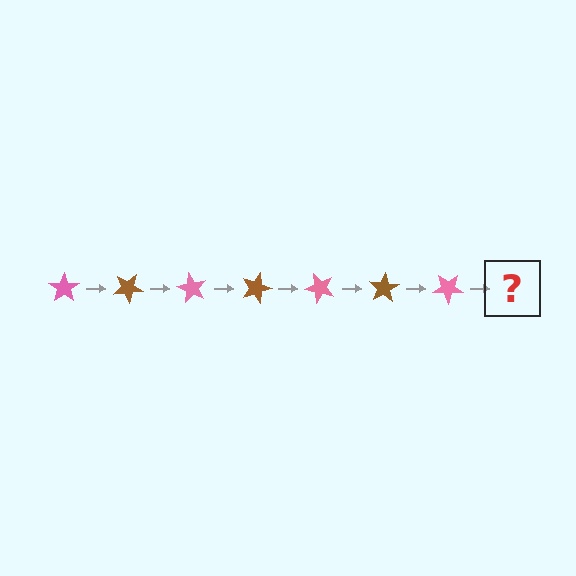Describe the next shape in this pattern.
It should be a brown star, rotated 210 degrees from the start.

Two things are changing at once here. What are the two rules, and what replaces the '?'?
The two rules are that it rotates 30 degrees each step and the color cycles through pink and brown. The '?' should be a brown star, rotated 210 degrees from the start.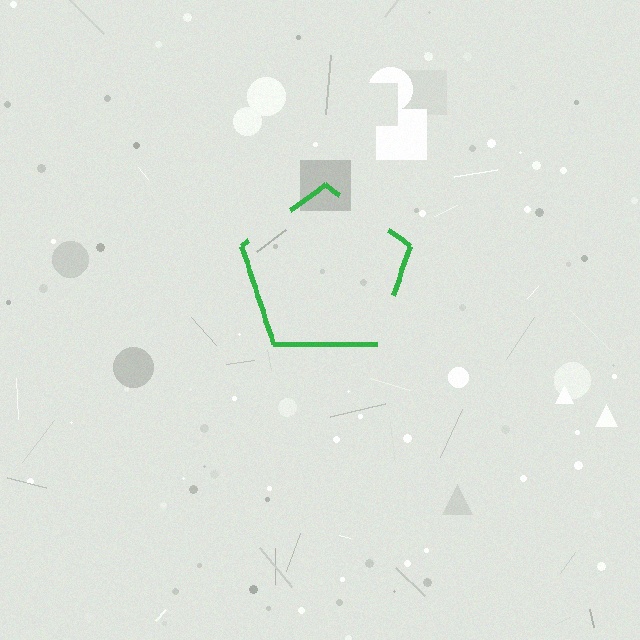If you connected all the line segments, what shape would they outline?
They would outline a pentagon.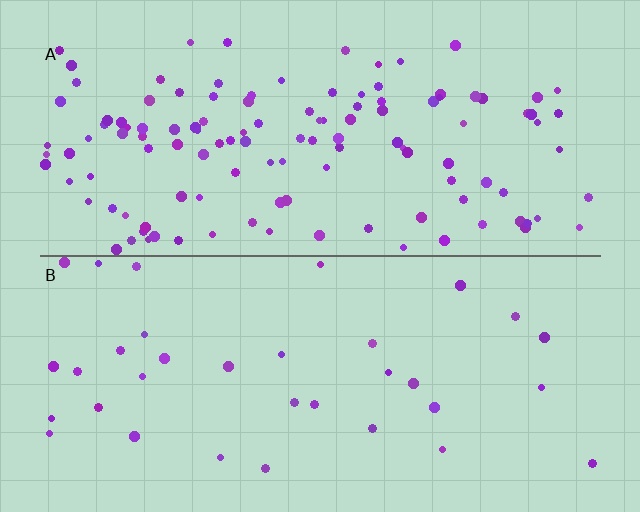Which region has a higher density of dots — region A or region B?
A (the top).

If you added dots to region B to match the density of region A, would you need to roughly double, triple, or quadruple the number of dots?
Approximately quadruple.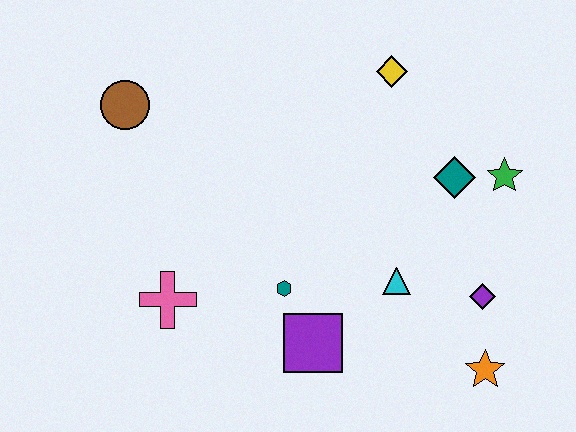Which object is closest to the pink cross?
The teal hexagon is closest to the pink cross.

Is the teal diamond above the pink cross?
Yes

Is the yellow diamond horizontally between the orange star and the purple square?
Yes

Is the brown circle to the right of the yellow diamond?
No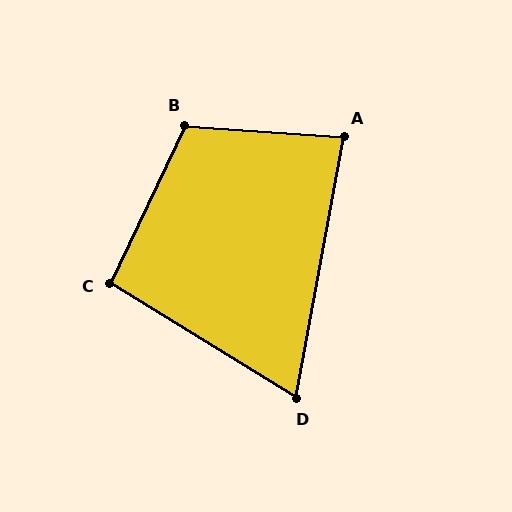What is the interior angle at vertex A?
Approximately 83 degrees (acute).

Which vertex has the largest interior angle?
B, at approximately 112 degrees.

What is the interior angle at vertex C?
Approximately 97 degrees (obtuse).